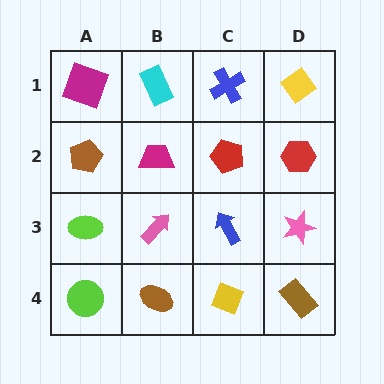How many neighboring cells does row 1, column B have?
3.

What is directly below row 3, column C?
A yellow diamond.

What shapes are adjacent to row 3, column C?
A red pentagon (row 2, column C), a yellow diamond (row 4, column C), a pink arrow (row 3, column B), a pink star (row 3, column D).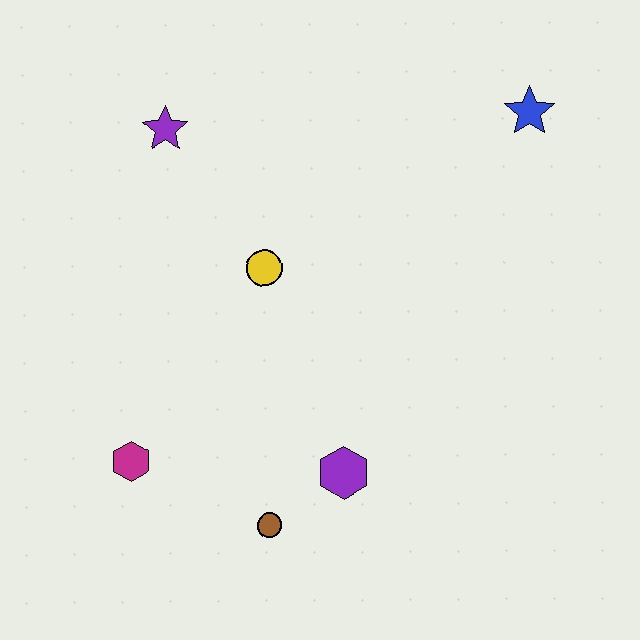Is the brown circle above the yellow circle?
No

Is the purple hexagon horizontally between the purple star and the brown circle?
No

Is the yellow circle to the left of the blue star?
Yes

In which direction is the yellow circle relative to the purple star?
The yellow circle is below the purple star.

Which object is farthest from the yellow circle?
The blue star is farthest from the yellow circle.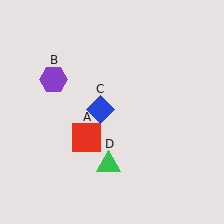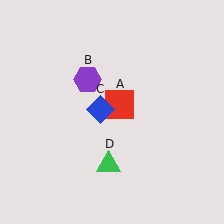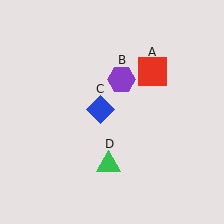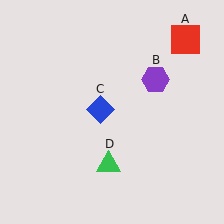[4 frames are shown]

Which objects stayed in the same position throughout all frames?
Blue diamond (object C) and green triangle (object D) remained stationary.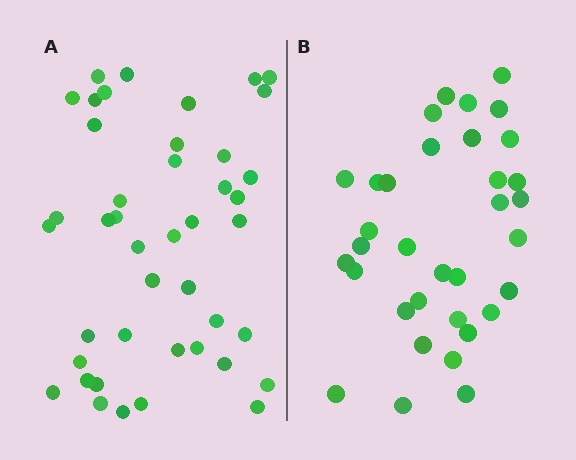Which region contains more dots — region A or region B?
Region A (the left region) has more dots.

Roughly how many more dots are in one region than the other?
Region A has roughly 8 or so more dots than region B.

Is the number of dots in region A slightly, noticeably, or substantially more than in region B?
Region A has noticeably more, but not dramatically so. The ratio is roughly 1.3 to 1.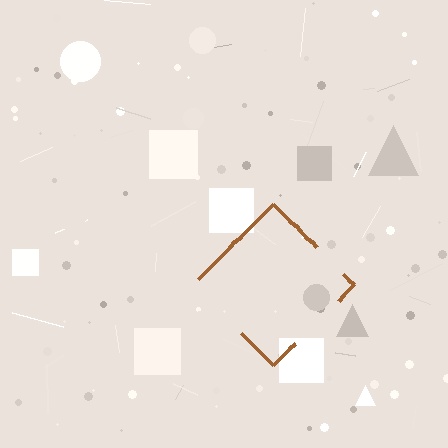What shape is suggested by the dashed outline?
The dashed outline suggests a diamond.